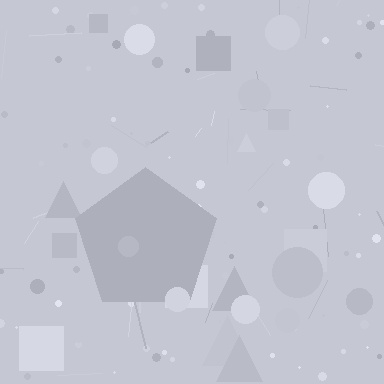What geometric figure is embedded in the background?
A pentagon is embedded in the background.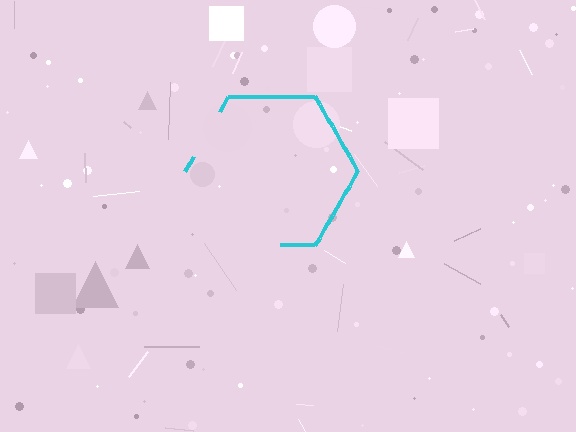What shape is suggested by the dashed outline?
The dashed outline suggests a hexagon.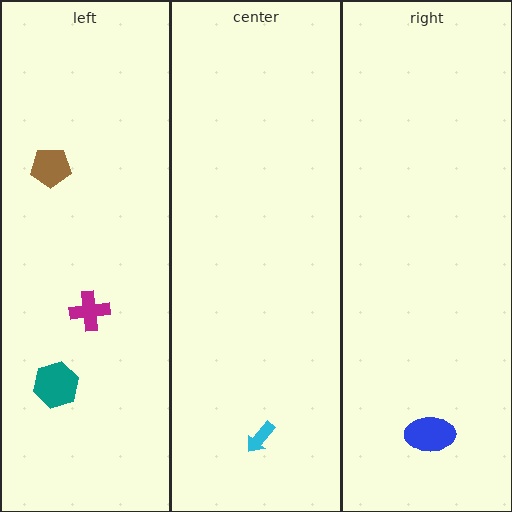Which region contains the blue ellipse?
The right region.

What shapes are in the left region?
The teal hexagon, the magenta cross, the brown pentagon.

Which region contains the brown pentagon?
The left region.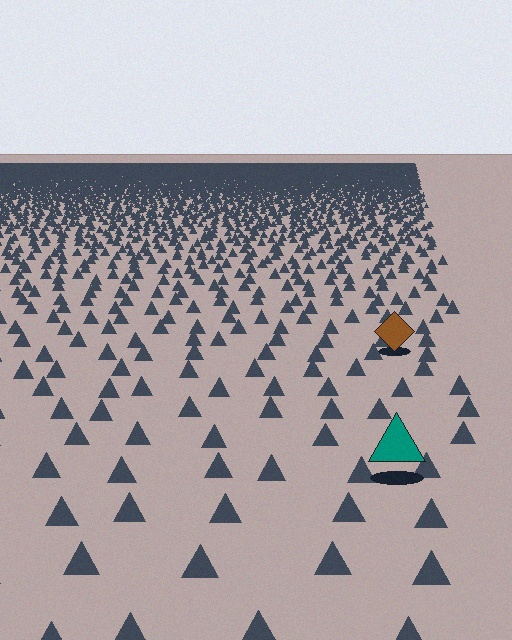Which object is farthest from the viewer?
The brown diamond is farthest from the viewer. It appears smaller and the ground texture around it is denser.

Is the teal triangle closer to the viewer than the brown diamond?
Yes. The teal triangle is closer — you can tell from the texture gradient: the ground texture is coarser near it.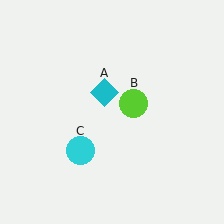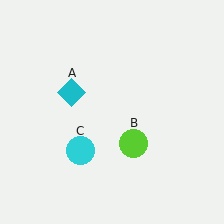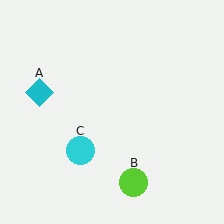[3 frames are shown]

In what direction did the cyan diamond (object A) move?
The cyan diamond (object A) moved left.